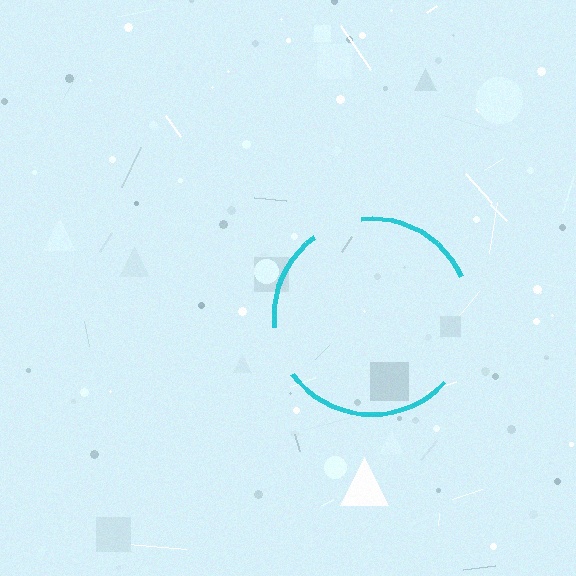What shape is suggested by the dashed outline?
The dashed outline suggests a circle.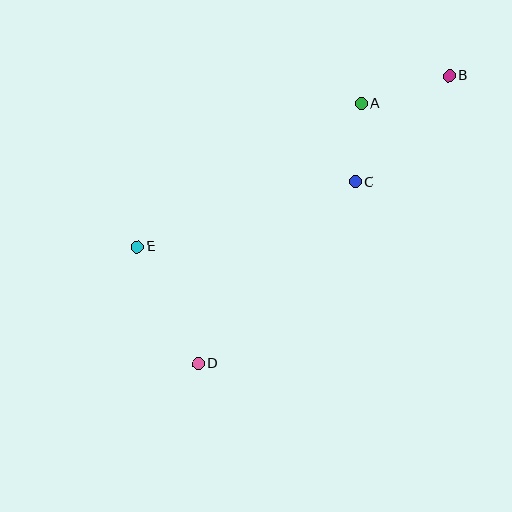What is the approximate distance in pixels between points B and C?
The distance between B and C is approximately 142 pixels.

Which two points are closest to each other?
Points A and C are closest to each other.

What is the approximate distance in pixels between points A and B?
The distance between A and B is approximately 92 pixels.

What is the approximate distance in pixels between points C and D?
The distance between C and D is approximately 240 pixels.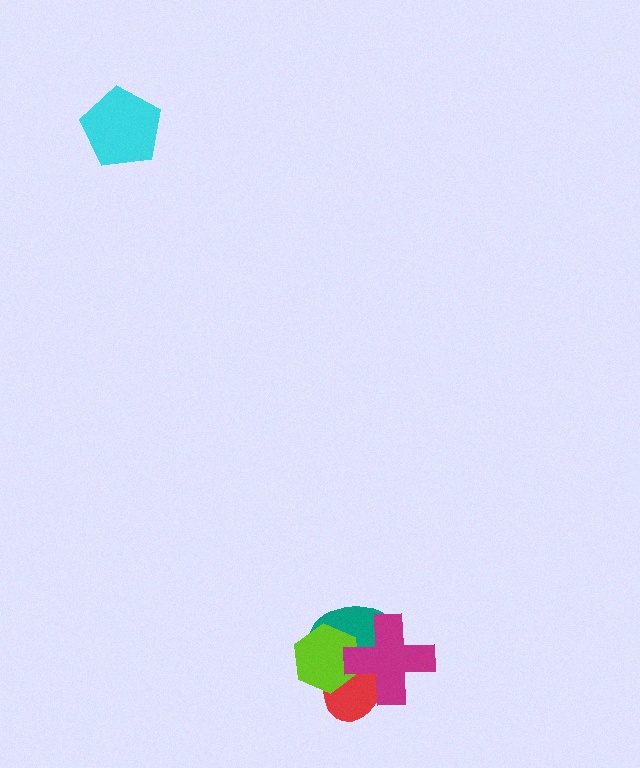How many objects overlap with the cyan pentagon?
0 objects overlap with the cyan pentagon.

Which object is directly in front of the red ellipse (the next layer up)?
The teal ellipse is directly in front of the red ellipse.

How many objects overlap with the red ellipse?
3 objects overlap with the red ellipse.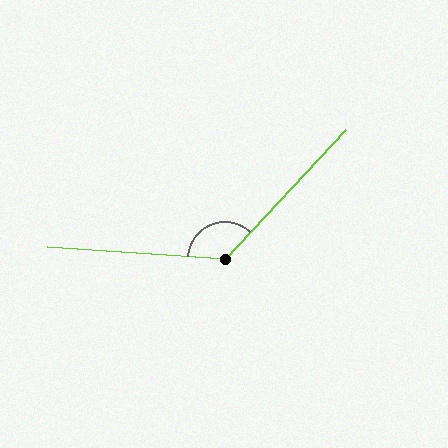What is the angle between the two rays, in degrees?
Approximately 129 degrees.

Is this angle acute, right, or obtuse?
It is obtuse.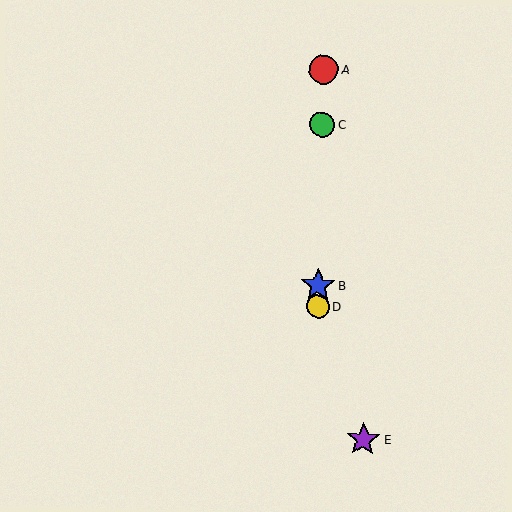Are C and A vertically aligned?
Yes, both are at x≈322.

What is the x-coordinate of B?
Object B is at x≈318.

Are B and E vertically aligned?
No, B is at x≈318 and E is at x≈363.